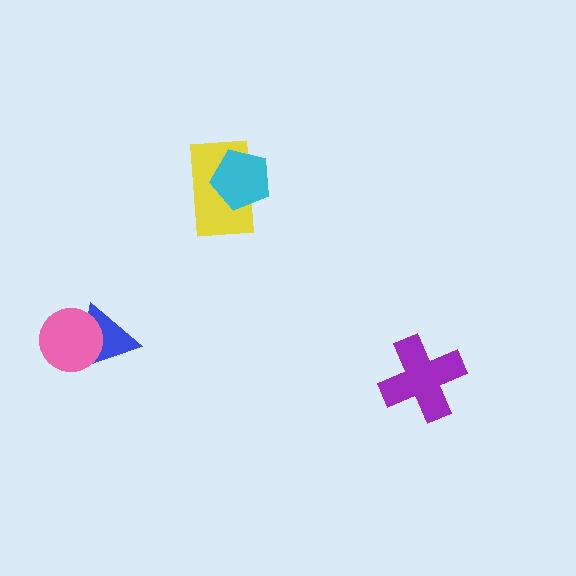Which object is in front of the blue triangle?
The pink circle is in front of the blue triangle.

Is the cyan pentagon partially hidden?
No, no other shape covers it.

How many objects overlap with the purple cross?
0 objects overlap with the purple cross.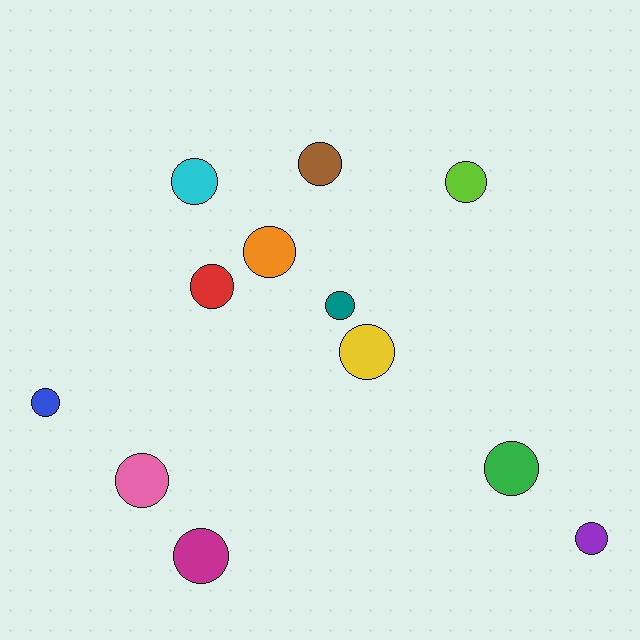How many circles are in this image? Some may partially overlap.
There are 12 circles.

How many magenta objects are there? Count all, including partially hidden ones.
There is 1 magenta object.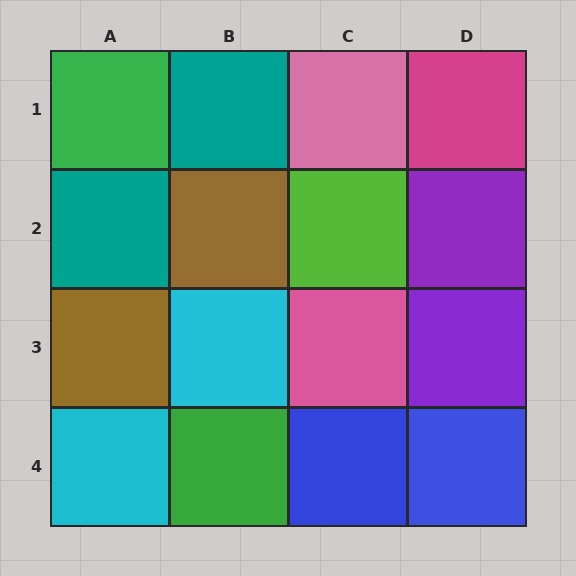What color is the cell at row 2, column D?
Purple.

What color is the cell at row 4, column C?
Blue.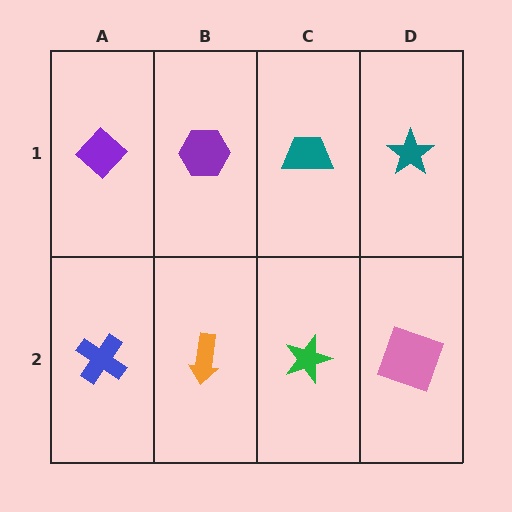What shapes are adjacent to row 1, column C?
A green star (row 2, column C), a purple hexagon (row 1, column B), a teal star (row 1, column D).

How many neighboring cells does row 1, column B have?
3.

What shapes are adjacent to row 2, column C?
A teal trapezoid (row 1, column C), an orange arrow (row 2, column B), a pink square (row 2, column D).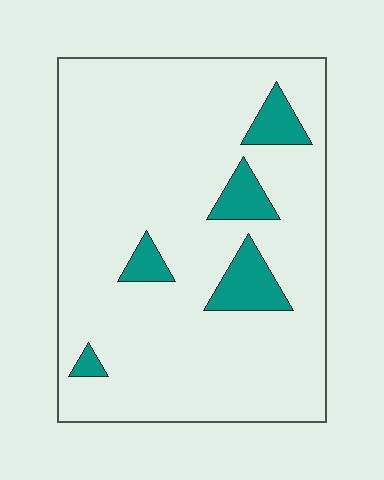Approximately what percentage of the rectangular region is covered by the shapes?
Approximately 10%.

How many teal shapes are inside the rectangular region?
5.